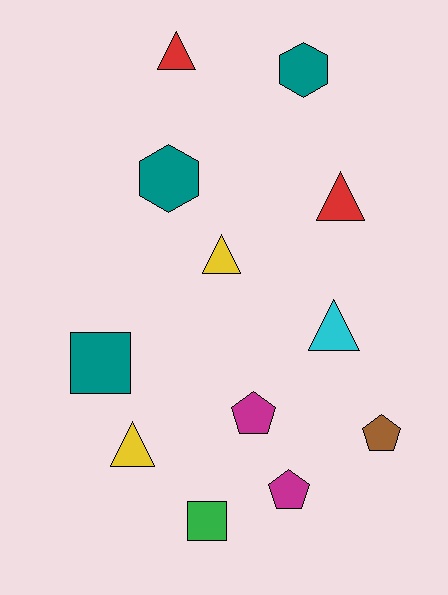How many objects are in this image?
There are 12 objects.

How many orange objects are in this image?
There are no orange objects.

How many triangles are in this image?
There are 5 triangles.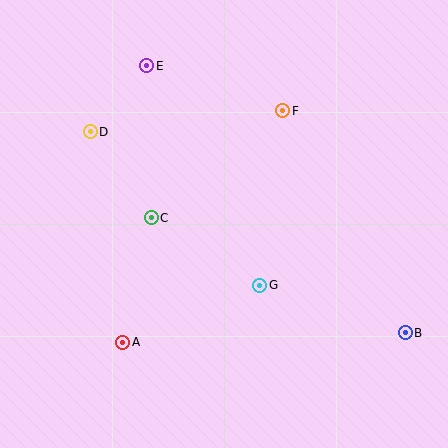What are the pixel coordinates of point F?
Point F is at (283, 111).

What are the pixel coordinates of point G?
Point G is at (260, 285).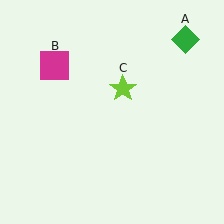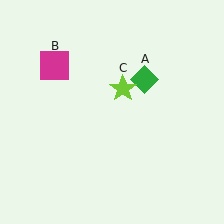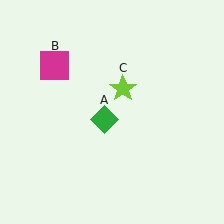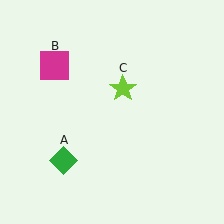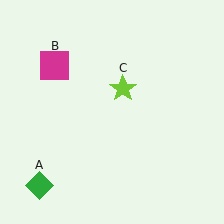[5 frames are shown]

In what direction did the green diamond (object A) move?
The green diamond (object A) moved down and to the left.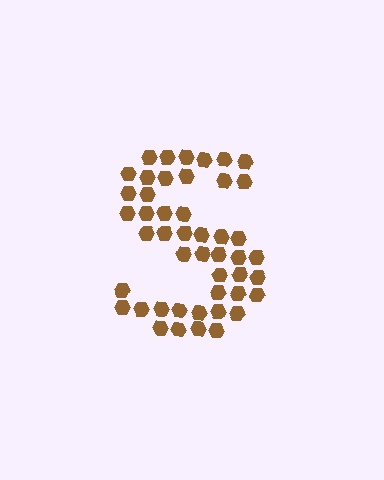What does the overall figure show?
The overall figure shows the letter S.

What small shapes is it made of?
It is made of small hexagons.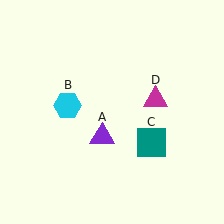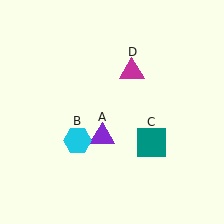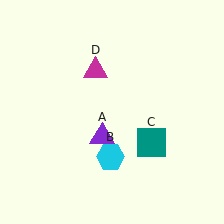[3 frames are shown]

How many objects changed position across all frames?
2 objects changed position: cyan hexagon (object B), magenta triangle (object D).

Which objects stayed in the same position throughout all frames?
Purple triangle (object A) and teal square (object C) remained stationary.